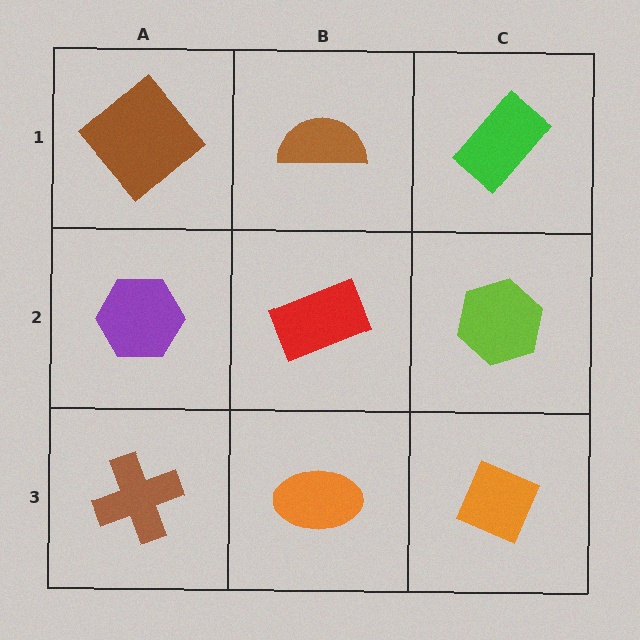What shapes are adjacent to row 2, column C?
A green rectangle (row 1, column C), an orange diamond (row 3, column C), a red rectangle (row 2, column B).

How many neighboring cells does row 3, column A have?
2.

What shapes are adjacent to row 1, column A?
A purple hexagon (row 2, column A), a brown semicircle (row 1, column B).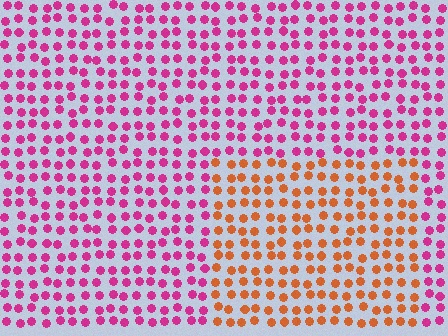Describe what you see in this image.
The image is filled with small magenta elements in a uniform arrangement. A rectangle-shaped region is visible where the elements are tinted to a slightly different hue, forming a subtle color boundary.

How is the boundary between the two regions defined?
The boundary is defined purely by a slight shift in hue (about 56 degrees). Spacing, size, and orientation are identical on both sides.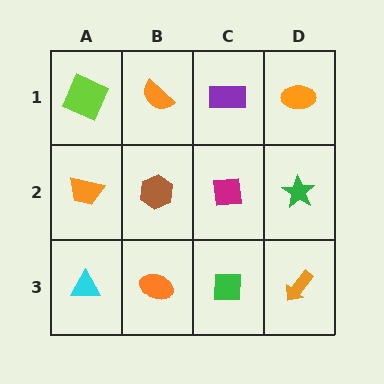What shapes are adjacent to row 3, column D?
A green star (row 2, column D), a green square (row 3, column C).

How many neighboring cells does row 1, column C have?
3.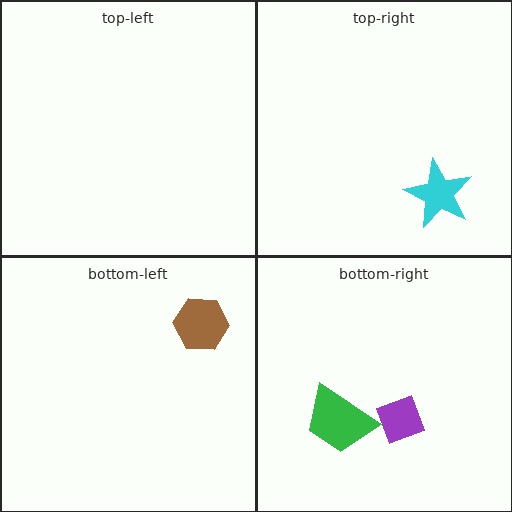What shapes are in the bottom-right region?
The green trapezoid, the purple diamond.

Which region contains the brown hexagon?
The bottom-left region.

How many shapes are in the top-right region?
1.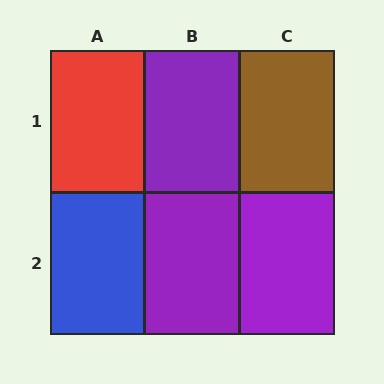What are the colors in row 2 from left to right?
Blue, purple, purple.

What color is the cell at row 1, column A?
Red.